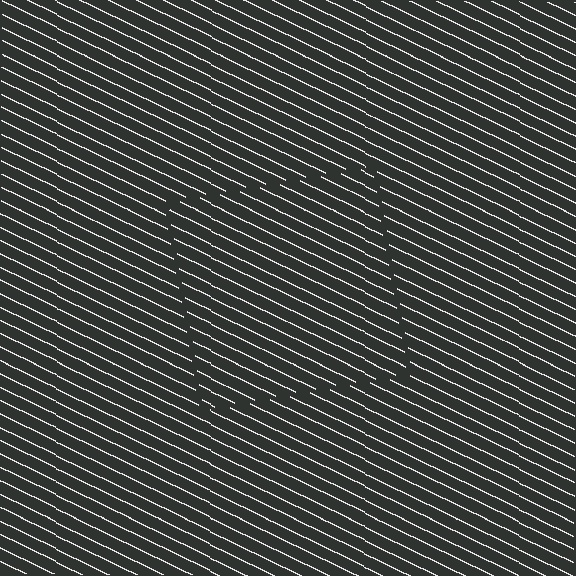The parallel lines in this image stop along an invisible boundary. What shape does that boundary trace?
An illusory square. The interior of the shape contains the same grating, shifted by half a period — the contour is defined by the phase discontinuity where line-ends from the inner and outer gratings abut.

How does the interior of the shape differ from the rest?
The interior of the shape contains the same grating, shifted by half a period — the contour is defined by the phase discontinuity where line-ends from the inner and outer gratings abut.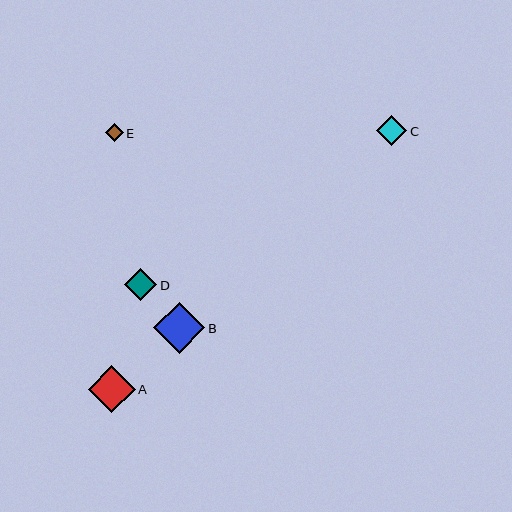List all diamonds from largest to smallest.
From largest to smallest: B, A, D, C, E.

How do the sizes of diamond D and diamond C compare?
Diamond D and diamond C are approximately the same size.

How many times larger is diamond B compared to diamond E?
Diamond B is approximately 2.9 times the size of diamond E.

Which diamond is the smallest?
Diamond E is the smallest with a size of approximately 18 pixels.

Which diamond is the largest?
Diamond B is the largest with a size of approximately 51 pixels.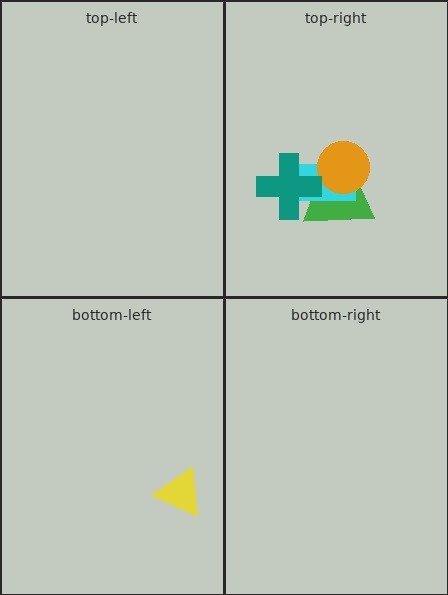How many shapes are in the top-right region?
4.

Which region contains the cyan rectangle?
The top-right region.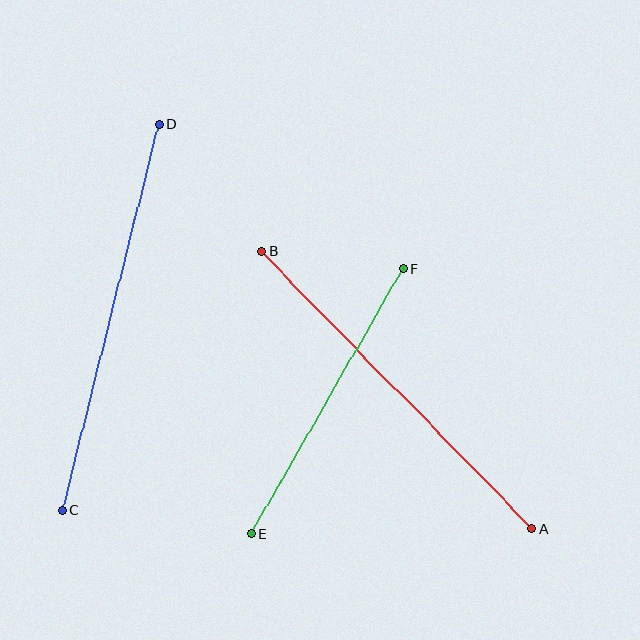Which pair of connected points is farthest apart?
Points C and D are farthest apart.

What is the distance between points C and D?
The distance is approximately 398 pixels.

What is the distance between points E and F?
The distance is approximately 305 pixels.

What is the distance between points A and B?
The distance is approximately 387 pixels.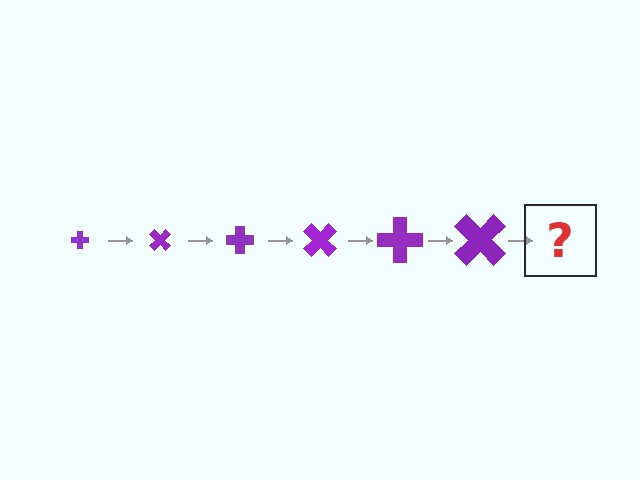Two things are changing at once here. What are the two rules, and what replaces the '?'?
The two rules are that the cross grows larger each step and it rotates 45 degrees each step. The '?' should be a cross, larger than the previous one and rotated 270 degrees from the start.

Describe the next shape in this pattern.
It should be a cross, larger than the previous one and rotated 270 degrees from the start.